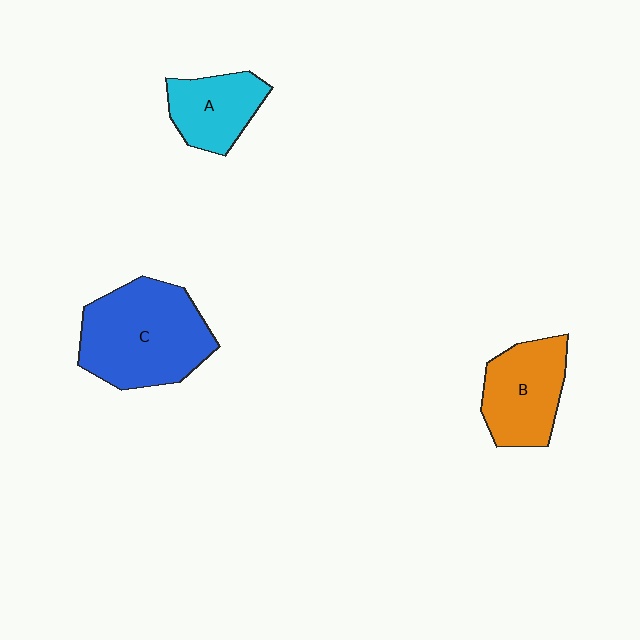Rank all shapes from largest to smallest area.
From largest to smallest: C (blue), B (orange), A (cyan).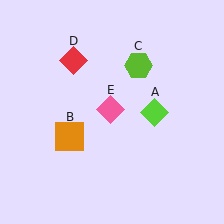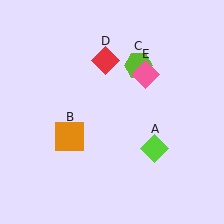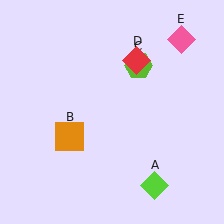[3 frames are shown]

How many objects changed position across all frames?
3 objects changed position: lime diamond (object A), red diamond (object D), pink diamond (object E).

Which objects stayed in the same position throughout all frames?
Orange square (object B) and lime hexagon (object C) remained stationary.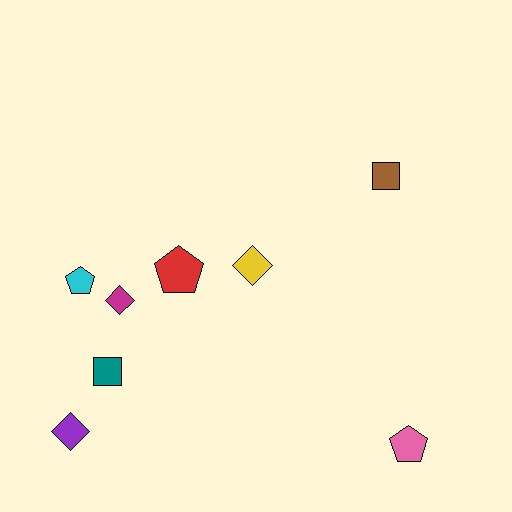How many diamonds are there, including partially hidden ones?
There are 3 diamonds.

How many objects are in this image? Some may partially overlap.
There are 8 objects.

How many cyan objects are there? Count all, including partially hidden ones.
There is 1 cyan object.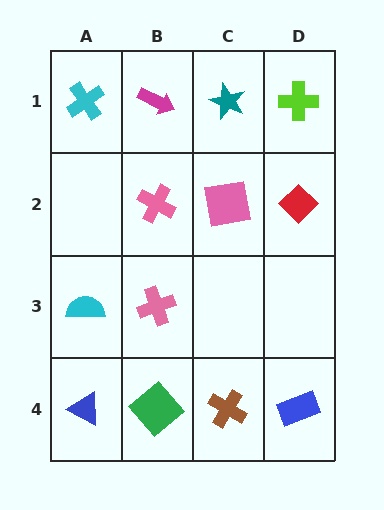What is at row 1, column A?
A cyan cross.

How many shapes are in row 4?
4 shapes.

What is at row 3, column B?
A pink cross.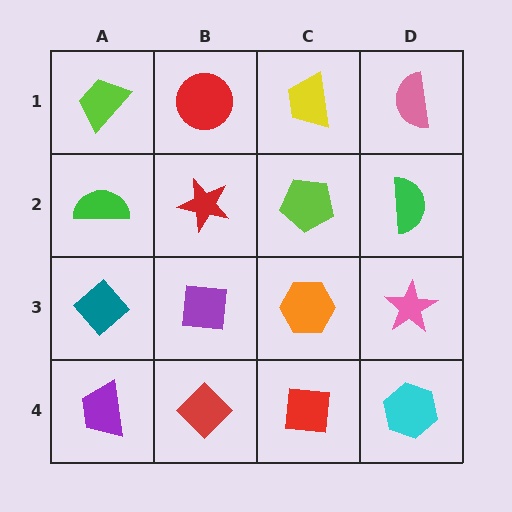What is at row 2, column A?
A green semicircle.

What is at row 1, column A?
A lime trapezoid.